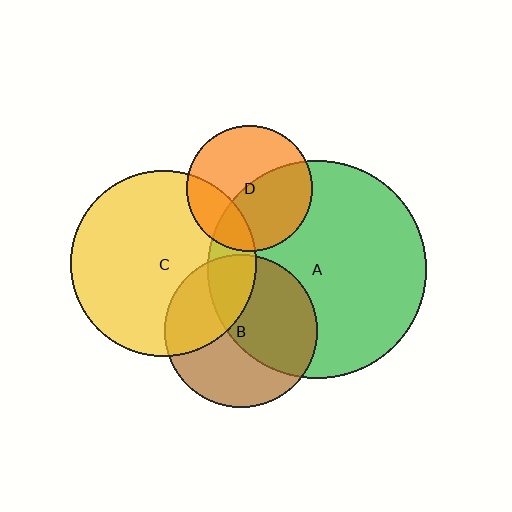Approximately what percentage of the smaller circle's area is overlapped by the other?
Approximately 45%.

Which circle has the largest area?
Circle A (green).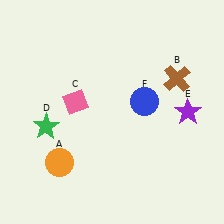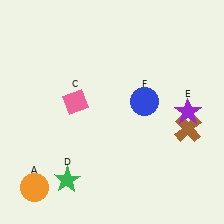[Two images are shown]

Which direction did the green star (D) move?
The green star (D) moved down.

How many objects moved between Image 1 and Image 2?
3 objects moved between the two images.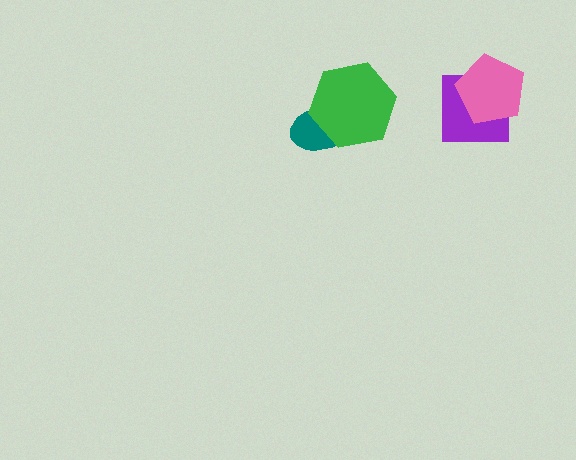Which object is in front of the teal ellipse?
The green hexagon is in front of the teal ellipse.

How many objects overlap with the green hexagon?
1 object overlaps with the green hexagon.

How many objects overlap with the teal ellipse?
1 object overlaps with the teal ellipse.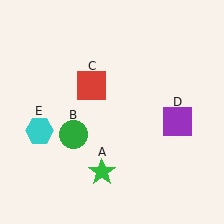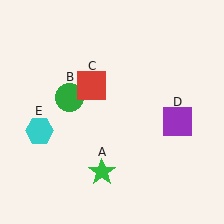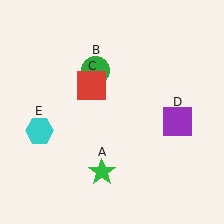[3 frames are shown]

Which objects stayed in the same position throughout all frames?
Green star (object A) and red square (object C) and purple square (object D) and cyan hexagon (object E) remained stationary.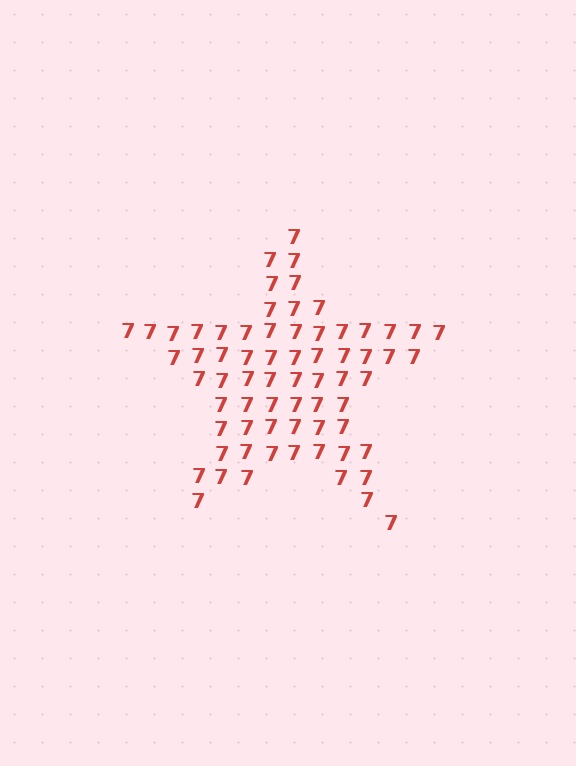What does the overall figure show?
The overall figure shows a star.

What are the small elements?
The small elements are digit 7's.